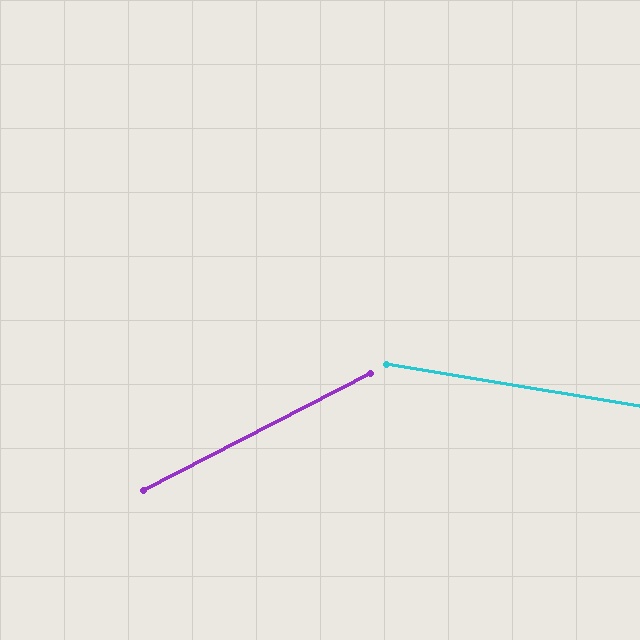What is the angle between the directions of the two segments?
Approximately 37 degrees.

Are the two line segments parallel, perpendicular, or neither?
Neither parallel nor perpendicular — they differ by about 37°.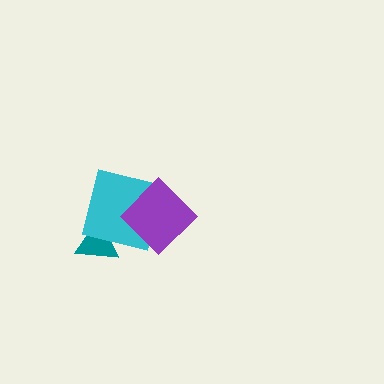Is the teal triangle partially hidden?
Yes, it is partially covered by another shape.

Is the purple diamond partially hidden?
No, no other shape covers it.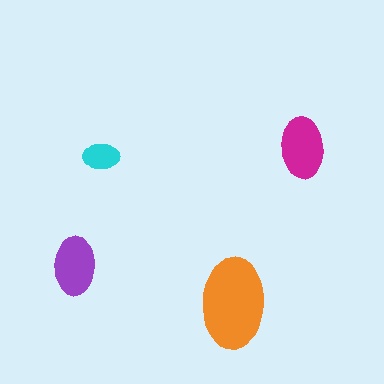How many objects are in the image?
There are 4 objects in the image.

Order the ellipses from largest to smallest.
the orange one, the magenta one, the purple one, the cyan one.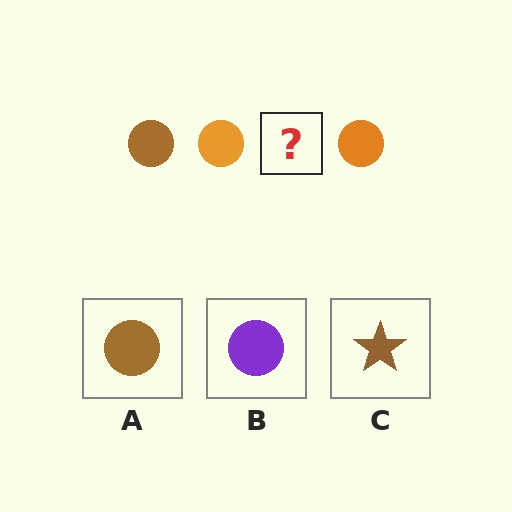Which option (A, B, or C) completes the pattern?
A.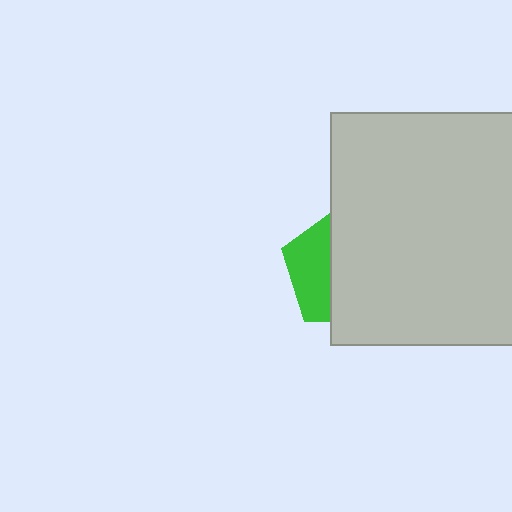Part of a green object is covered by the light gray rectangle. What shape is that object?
It is a pentagon.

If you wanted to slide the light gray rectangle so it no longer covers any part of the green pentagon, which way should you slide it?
Slide it right — that is the most direct way to separate the two shapes.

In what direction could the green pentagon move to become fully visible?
The green pentagon could move left. That would shift it out from behind the light gray rectangle entirely.